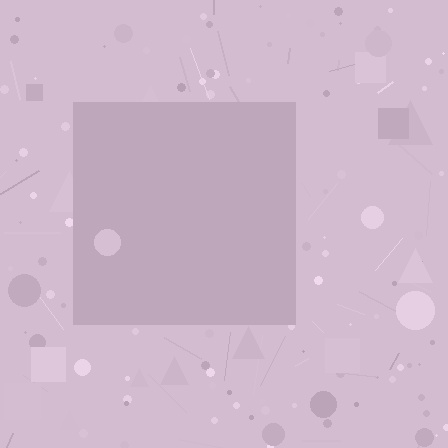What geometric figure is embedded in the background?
A square is embedded in the background.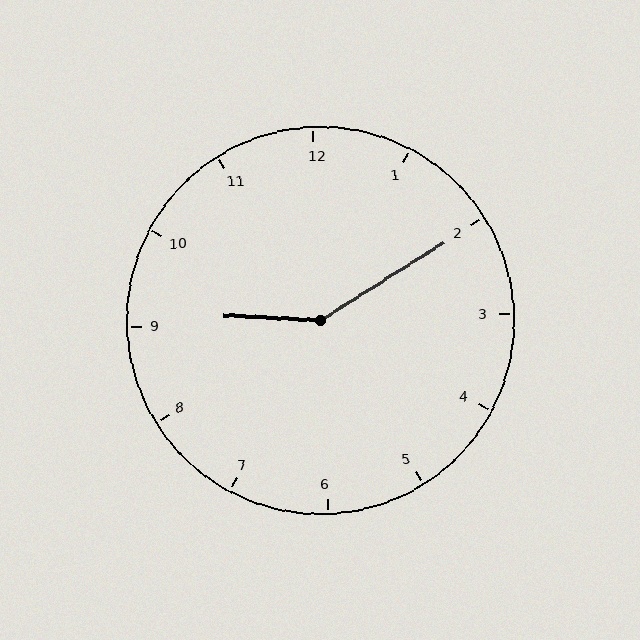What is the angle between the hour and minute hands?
Approximately 145 degrees.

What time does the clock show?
9:10.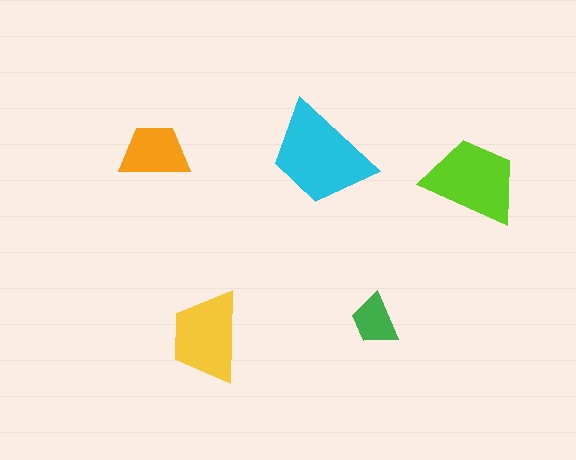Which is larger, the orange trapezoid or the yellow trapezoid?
The yellow one.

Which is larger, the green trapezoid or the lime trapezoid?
The lime one.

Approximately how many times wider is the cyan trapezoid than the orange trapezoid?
About 1.5 times wider.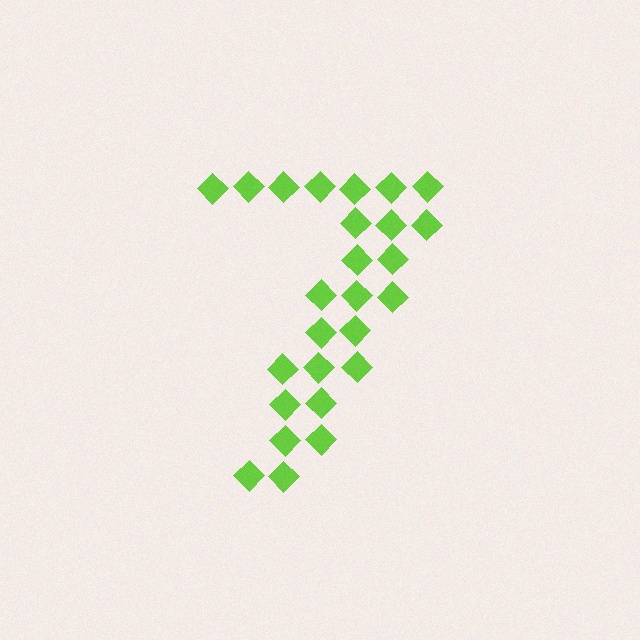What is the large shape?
The large shape is the digit 7.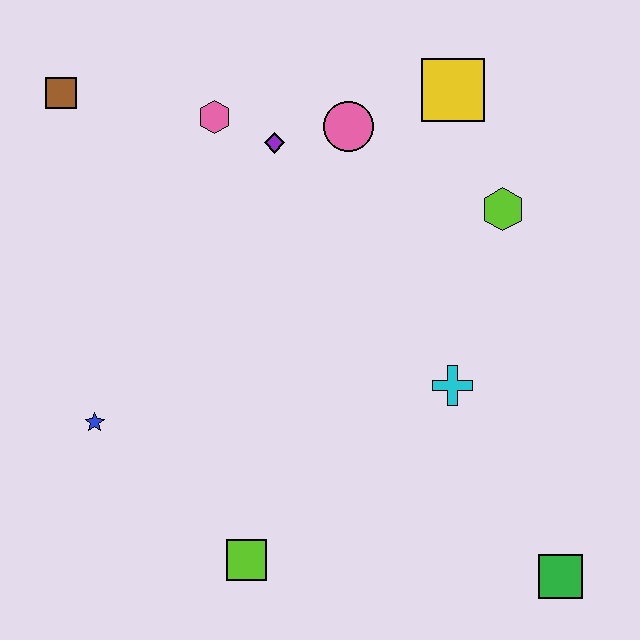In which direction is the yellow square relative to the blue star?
The yellow square is to the right of the blue star.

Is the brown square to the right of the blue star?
No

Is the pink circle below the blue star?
No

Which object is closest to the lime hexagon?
The yellow square is closest to the lime hexagon.